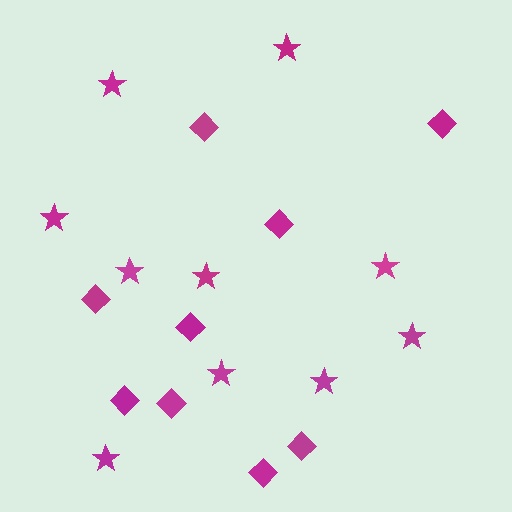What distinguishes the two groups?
There are 2 groups: one group of stars (10) and one group of diamonds (9).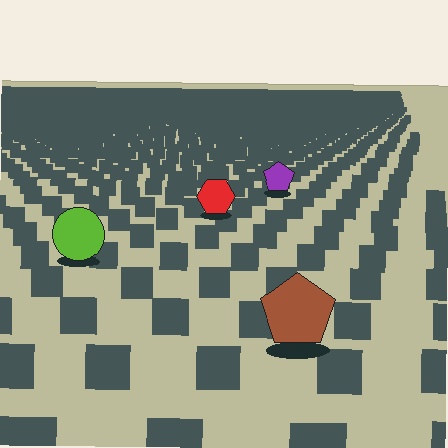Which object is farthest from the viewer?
The purple pentagon is farthest from the viewer. It appears smaller and the ground texture around it is denser.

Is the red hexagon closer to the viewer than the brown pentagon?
No. The brown pentagon is closer — you can tell from the texture gradient: the ground texture is coarser near it.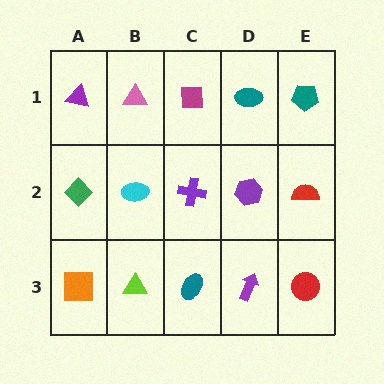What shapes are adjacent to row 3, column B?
A cyan ellipse (row 2, column B), an orange square (row 3, column A), a teal ellipse (row 3, column C).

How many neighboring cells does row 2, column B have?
4.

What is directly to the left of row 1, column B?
A purple triangle.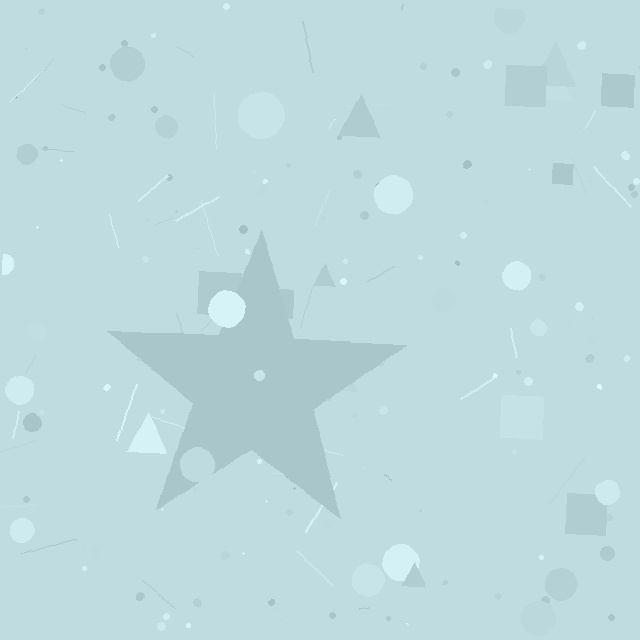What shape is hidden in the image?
A star is hidden in the image.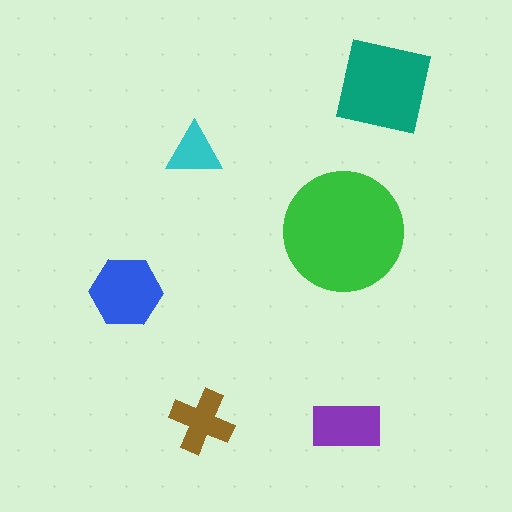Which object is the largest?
The green circle.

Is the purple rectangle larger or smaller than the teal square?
Smaller.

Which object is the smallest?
The cyan triangle.